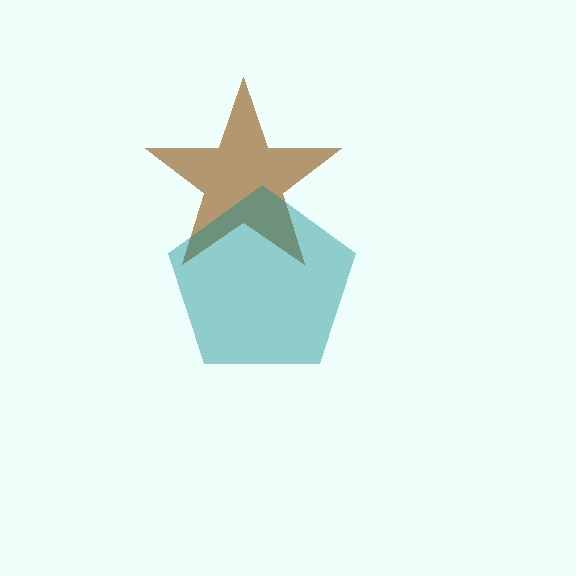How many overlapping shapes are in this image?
There are 2 overlapping shapes in the image.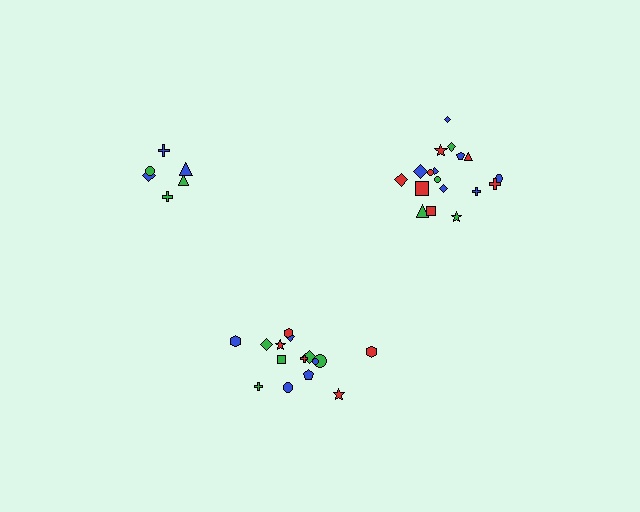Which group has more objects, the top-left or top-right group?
The top-right group.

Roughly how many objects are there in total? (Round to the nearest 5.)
Roughly 40 objects in total.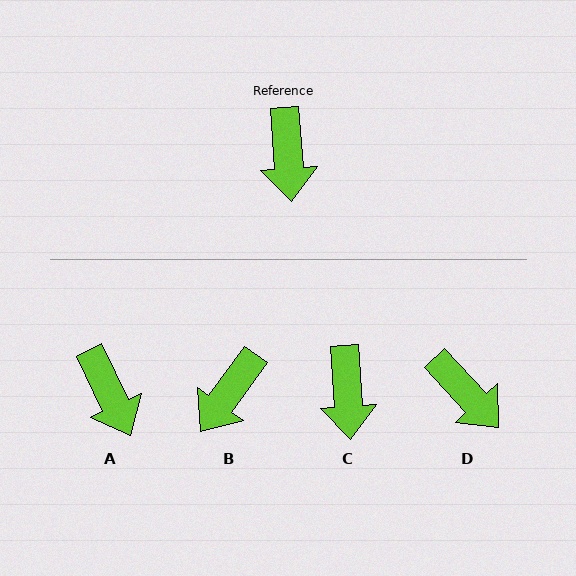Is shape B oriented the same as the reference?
No, it is off by about 40 degrees.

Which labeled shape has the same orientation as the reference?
C.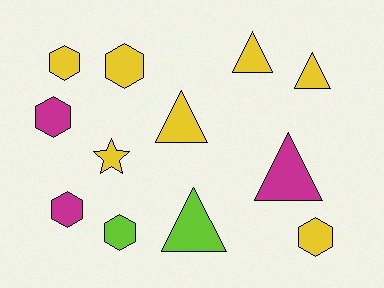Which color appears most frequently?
Yellow, with 7 objects.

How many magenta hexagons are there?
There are 2 magenta hexagons.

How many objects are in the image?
There are 12 objects.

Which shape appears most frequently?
Hexagon, with 6 objects.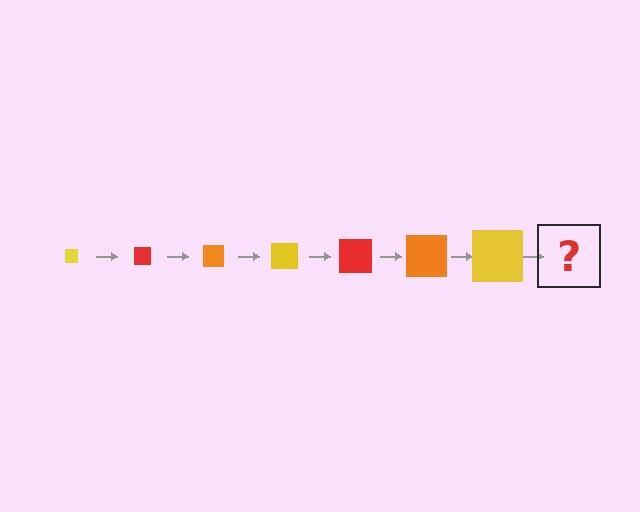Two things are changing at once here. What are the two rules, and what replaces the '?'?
The two rules are that the square grows larger each step and the color cycles through yellow, red, and orange. The '?' should be a red square, larger than the previous one.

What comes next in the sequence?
The next element should be a red square, larger than the previous one.